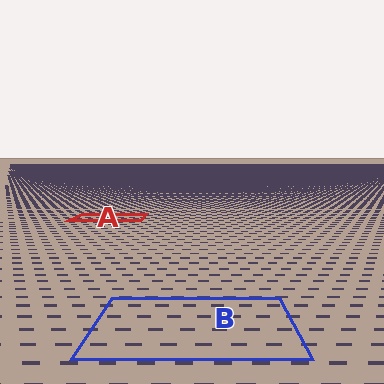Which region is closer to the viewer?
Region B is closer. The texture elements there are larger and more spread out.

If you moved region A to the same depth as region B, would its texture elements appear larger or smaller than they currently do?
They would appear larger. At a closer depth, the same texture elements are projected at a bigger on-screen size.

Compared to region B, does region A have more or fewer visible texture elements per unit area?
Region A has more texture elements per unit area — they are packed more densely because it is farther away.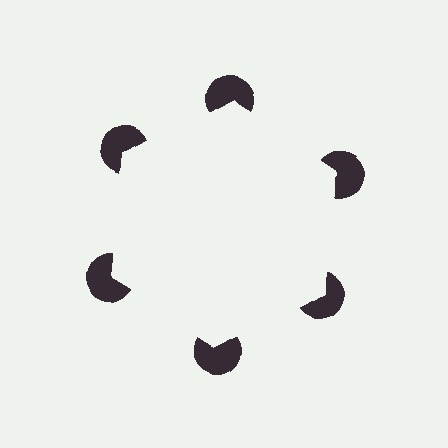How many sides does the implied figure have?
6 sides.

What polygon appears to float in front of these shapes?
An illusory hexagon — its edges are inferred from the aligned wedge cuts in the pac-man discs, not physically drawn.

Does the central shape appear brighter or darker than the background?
It typically appears slightly brighter than the background, even though no actual brightness change is drawn.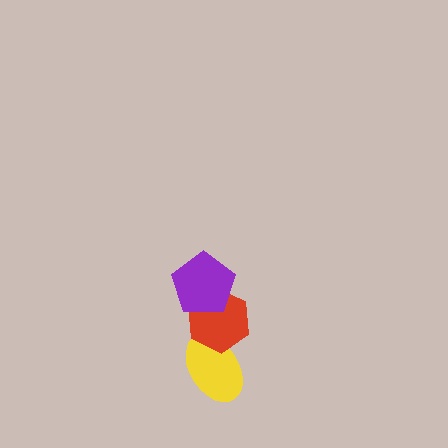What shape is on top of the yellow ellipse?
The red hexagon is on top of the yellow ellipse.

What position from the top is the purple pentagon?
The purple pentagon is 1st from the top.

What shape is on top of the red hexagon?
The purple pentagon is on top of the red hexagon.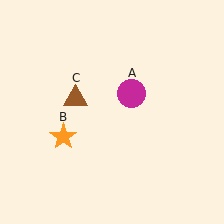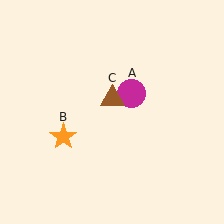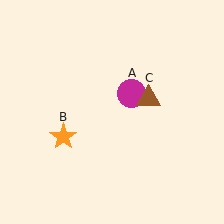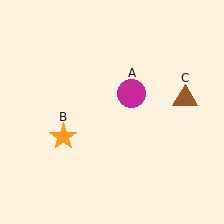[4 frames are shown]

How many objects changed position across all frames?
1 object changed position: brown triangle (object C).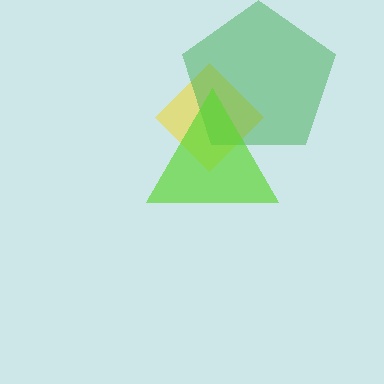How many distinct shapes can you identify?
There are 3 distinct shapes: a yellow diamond, a green pentagon, a lime triangle.